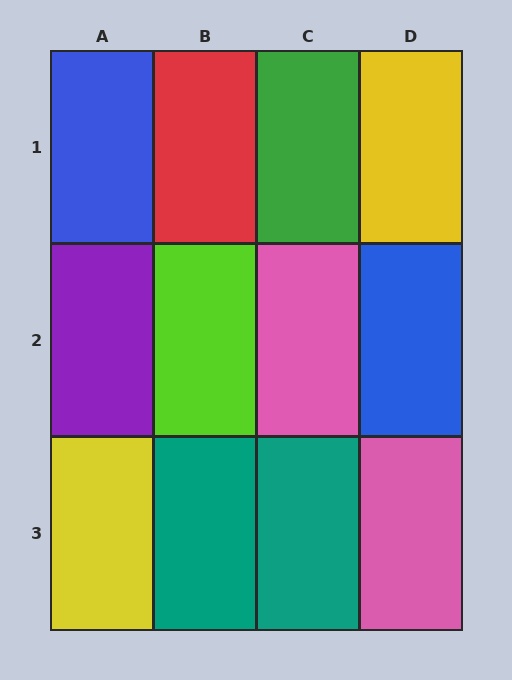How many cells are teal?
2 cells are teal.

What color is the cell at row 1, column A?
Blue.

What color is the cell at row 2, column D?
Blue.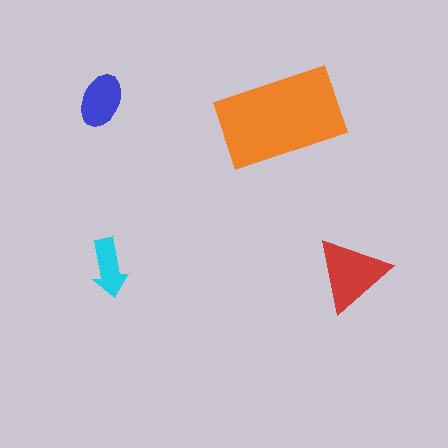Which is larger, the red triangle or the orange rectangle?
The orange rectangle.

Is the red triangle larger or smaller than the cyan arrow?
Larger.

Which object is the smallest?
The cyan arrow.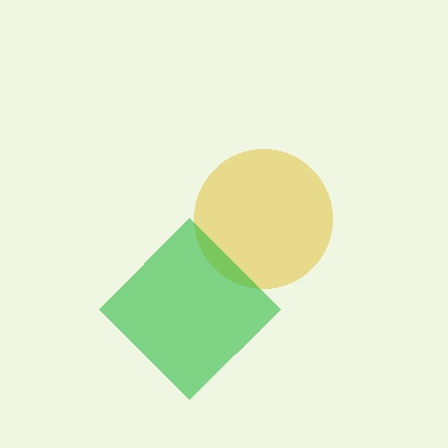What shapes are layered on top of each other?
The layered shapes are: a yellow circle, a green diamond.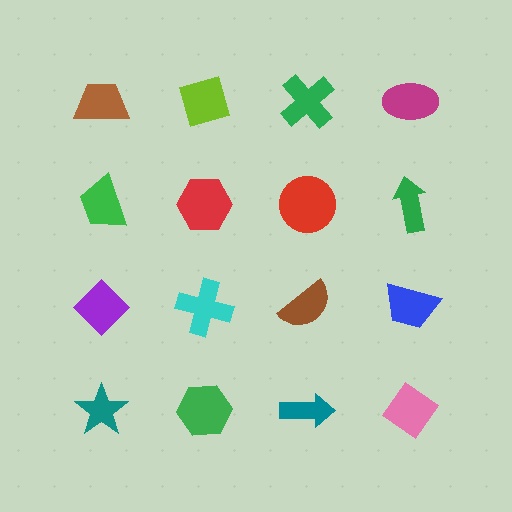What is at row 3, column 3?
A brown semicircle.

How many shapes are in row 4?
4 shapes.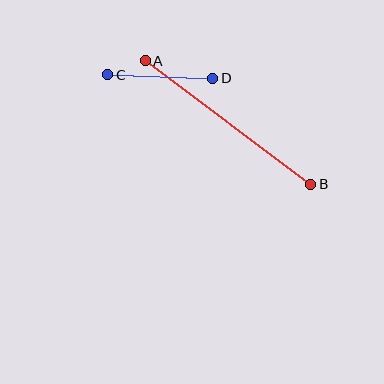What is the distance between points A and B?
The distance is approximately 207 pixels.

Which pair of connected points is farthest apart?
Points A and B are farthest apart.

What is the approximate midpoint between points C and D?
The midpoint is at approximately (160, 77) pixels.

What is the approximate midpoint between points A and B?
The midpoint is at approximately (228, 122) pixels.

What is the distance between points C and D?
The distance is approximately 105 pixels.